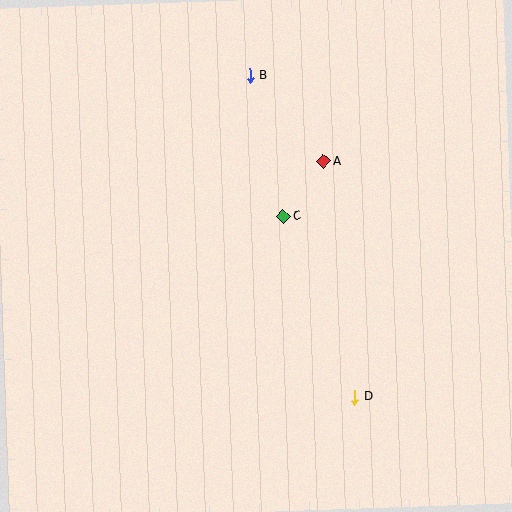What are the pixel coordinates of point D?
Point D is at (355, 397).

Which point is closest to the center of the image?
Point C at (283, 216) is closest to the center.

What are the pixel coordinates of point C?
Point C is at (283, 216).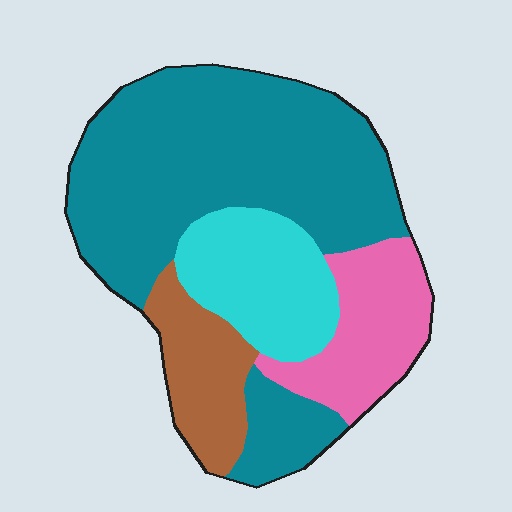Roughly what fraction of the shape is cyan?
Cyan takes up between a sixth and a third of the shape.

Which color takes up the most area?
Teal, at roughly 55%.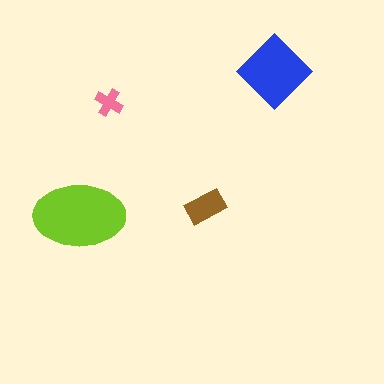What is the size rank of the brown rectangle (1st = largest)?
3rd.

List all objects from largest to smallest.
The lime ellipse, the blue diamond, the brown rectangle, the pink cross.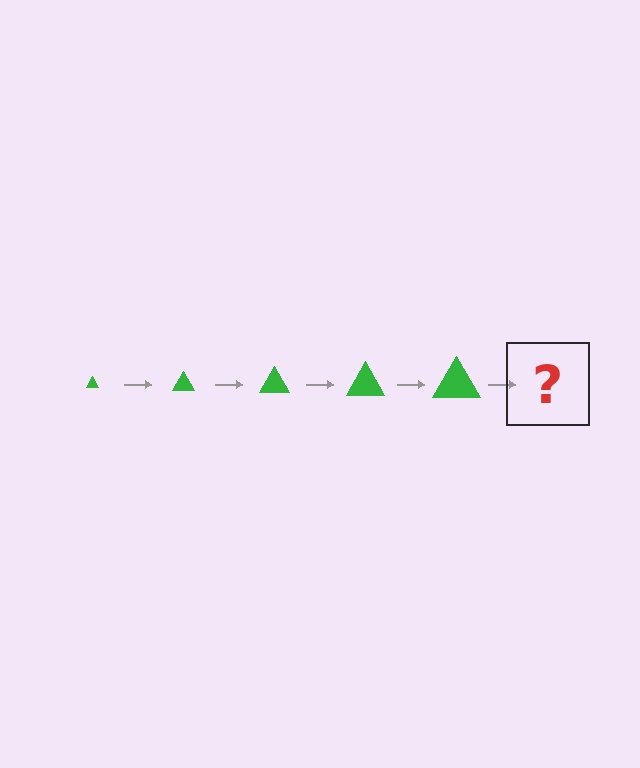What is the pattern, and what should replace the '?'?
The pattern is that the triangle gets progressively larger each step. The '?' should be a green triangle, larger than the previous one.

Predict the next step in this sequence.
The next step is a green triangle, larger than the previous one.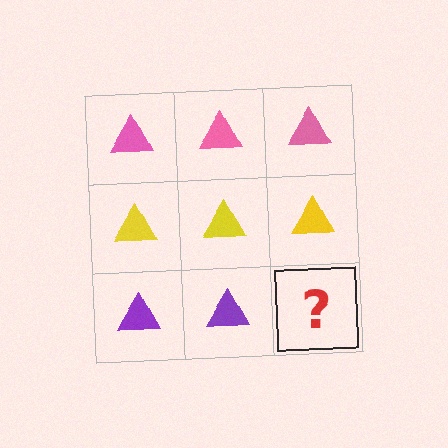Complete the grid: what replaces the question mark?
The question mark should be replaced with a purple triangle.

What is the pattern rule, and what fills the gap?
The rule is that each row has a consistent color. The gap should be filled with a purple triangle.